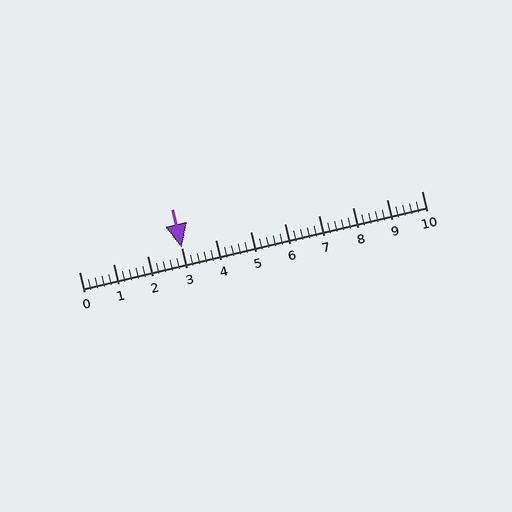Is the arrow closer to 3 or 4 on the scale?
The arrow is closer to 3.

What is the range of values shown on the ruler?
The ruler shows values from 0 to 10.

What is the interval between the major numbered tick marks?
The major tick marks are spaced 1 units apart.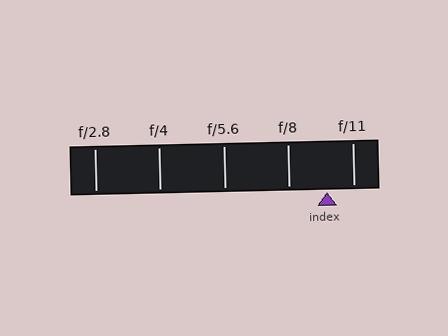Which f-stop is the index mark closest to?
The index mark is closest to f/11.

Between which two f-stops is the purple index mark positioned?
The index mark is between f/8 and f/11.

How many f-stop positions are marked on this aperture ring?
There are 5 f-stop positions marked.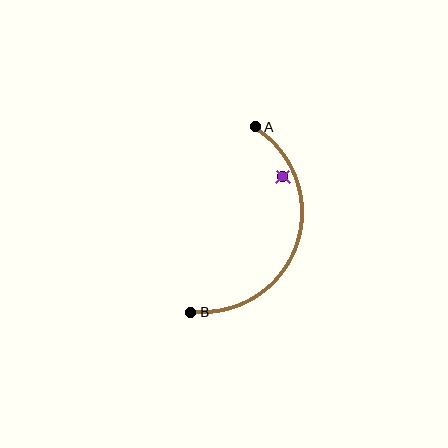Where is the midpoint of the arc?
The arc midpoint is the point on the curve farthest from the straight line joining A and B. It sits to the right of that line.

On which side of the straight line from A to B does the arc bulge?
The arc bulges to the right of the straight line connecting A and B.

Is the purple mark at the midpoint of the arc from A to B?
No — the purple mark does not lie on the arc at all. It sits slightly inside the curve.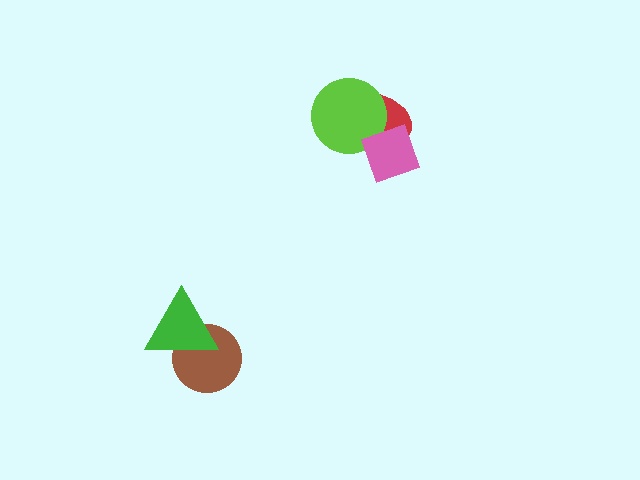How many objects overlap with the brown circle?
1 object overlaps with the brown circle.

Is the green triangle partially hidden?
No, no other shape covers it.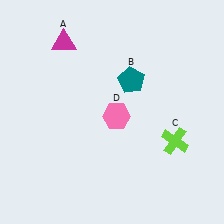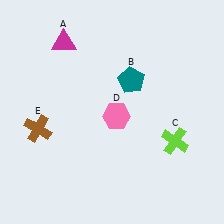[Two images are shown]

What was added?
A brown cross (E) was added in Image 2.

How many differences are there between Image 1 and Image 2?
There is 1 difference between the two images.